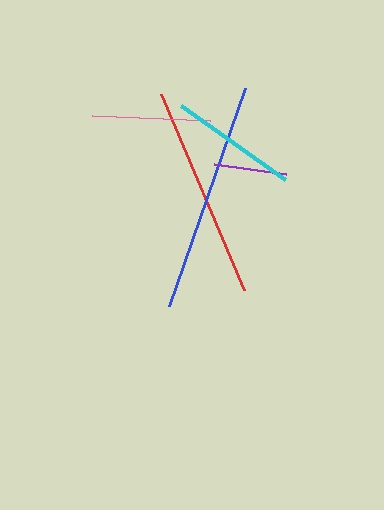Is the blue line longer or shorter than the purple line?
The blue line is longer than the purple line.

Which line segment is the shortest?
The purple line is the shortest at approximately 73 pixels.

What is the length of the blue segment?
The blue segment is approximately 232 pixels long.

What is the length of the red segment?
The red segment is approximately 213 pixels long.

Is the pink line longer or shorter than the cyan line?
The cyan line is longer than the pink line.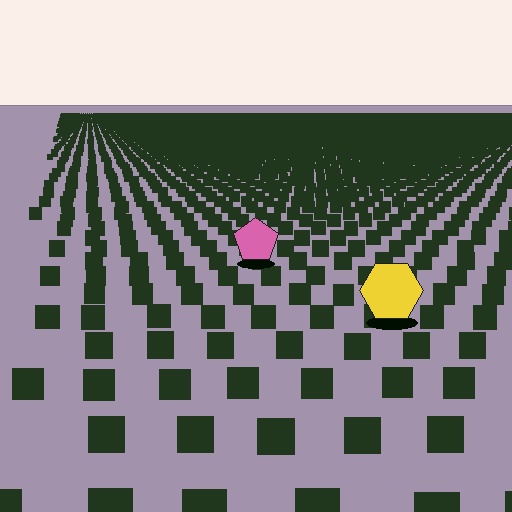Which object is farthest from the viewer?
The pink pentagon is farthest from the viewer. It appears smaller and the ground texture around it is denser.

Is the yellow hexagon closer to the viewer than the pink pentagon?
Yes. The yellow hexagon is closer — you can tell from the texture gradient: the ground texture is coarser near it.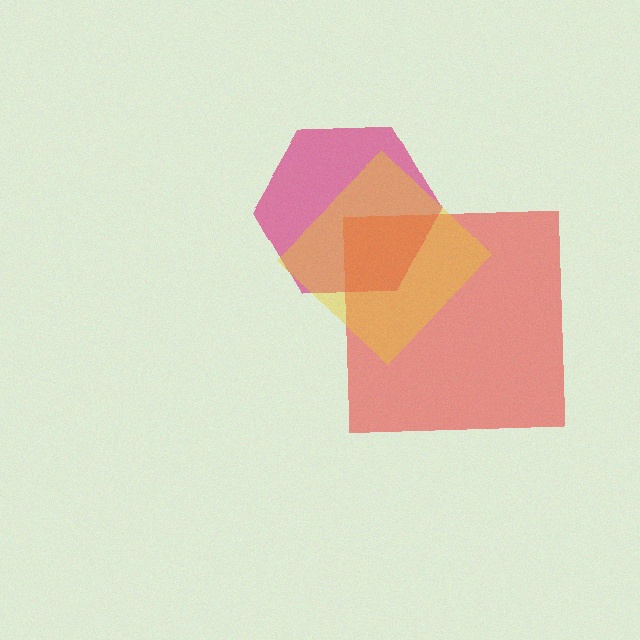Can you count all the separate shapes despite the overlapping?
Yes, there are 3 separate shapes.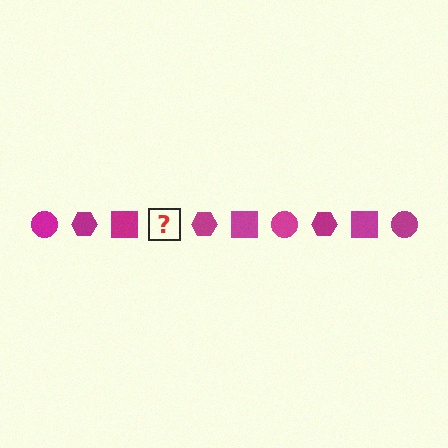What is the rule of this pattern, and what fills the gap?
The rule is that the pattern cycles through circle, hexagon, square shapes in magenta. The gap should be filled with a magenta circle.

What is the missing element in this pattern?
The missing element is a magenta circle.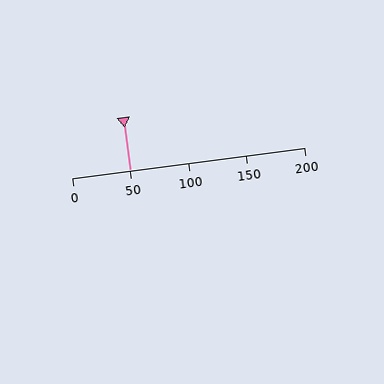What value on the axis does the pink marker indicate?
The marker indicates approximately 50.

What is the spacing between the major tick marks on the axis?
The major ticks are spaced 50 apart.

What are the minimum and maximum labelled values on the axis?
The axis runs from 0 to 200.